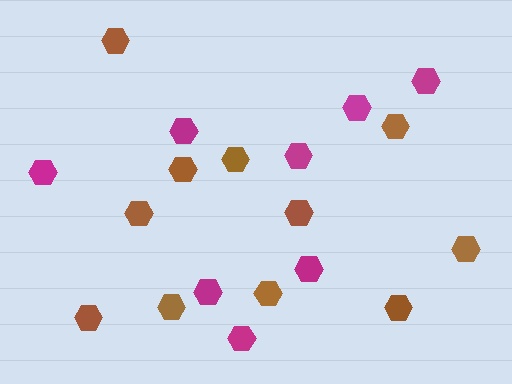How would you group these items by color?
There are 2 groups: one group of magenta hexagons (8) and one group of brown hexagons (11).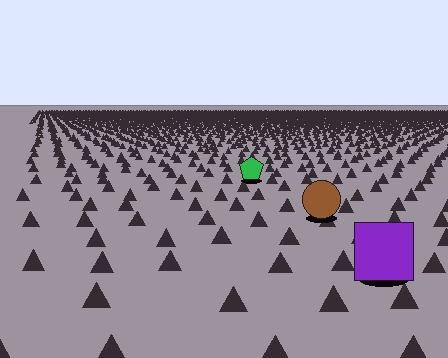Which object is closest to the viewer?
The purple square is closest. The texture marks near it are larger and more spread out.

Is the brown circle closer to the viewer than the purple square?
No. The purple square is closer — you can tell from the texture gradient: the ground texture is coarser near it.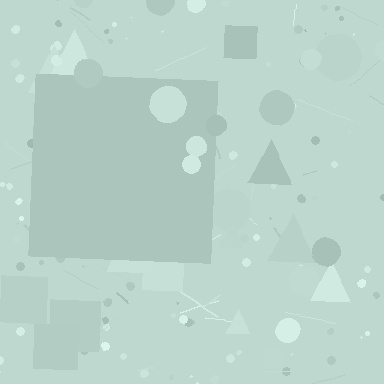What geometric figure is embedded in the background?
A square is embedded in the background.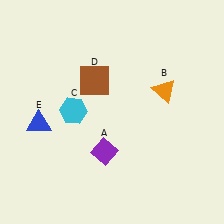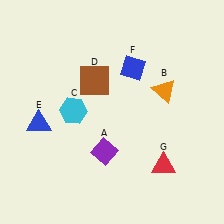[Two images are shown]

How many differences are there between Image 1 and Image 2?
There are 2 differences between the two images.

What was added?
A blue diamond (F), a red triangle (G) were added in Image 2.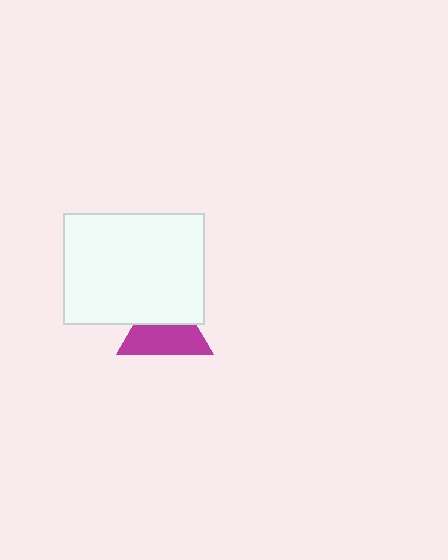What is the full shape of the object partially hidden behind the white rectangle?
The partially hidden object is a magenta triangle.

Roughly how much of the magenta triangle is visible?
About half of it is visible (roughly 58%).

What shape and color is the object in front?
The object in front is a white rectangle.